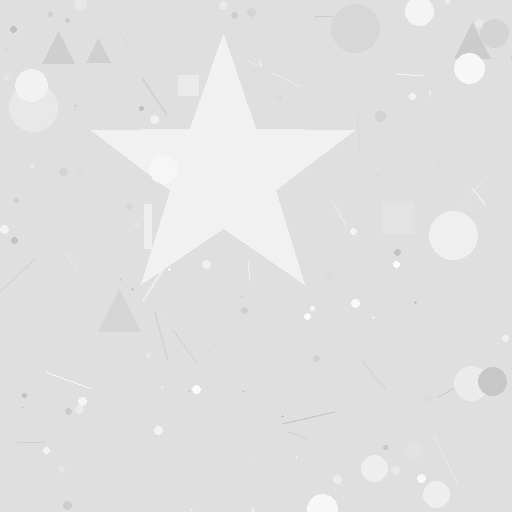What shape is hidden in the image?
A star is hidden in the image.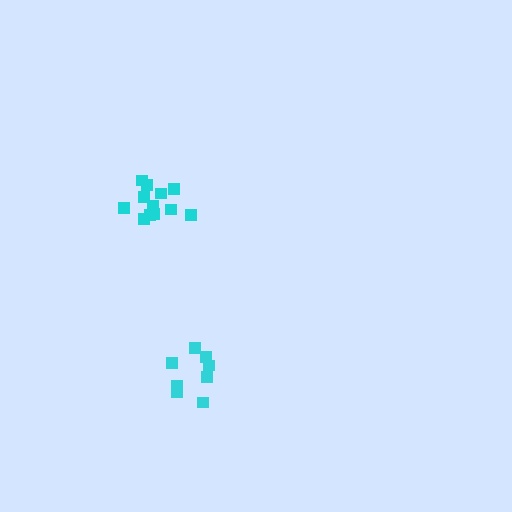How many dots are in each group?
Group 1: 8 dots, Group 2: 12 dots (20 total).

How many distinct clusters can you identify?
There are 2 distinct clusters.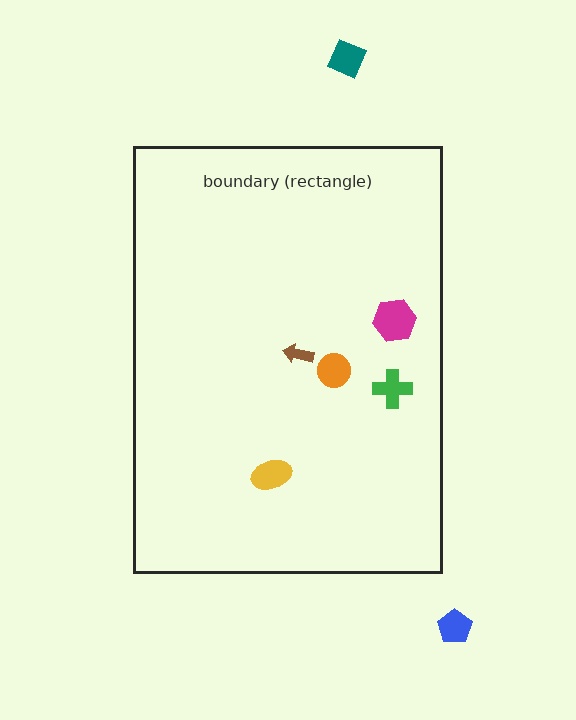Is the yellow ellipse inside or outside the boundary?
Inside.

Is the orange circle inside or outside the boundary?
Inside.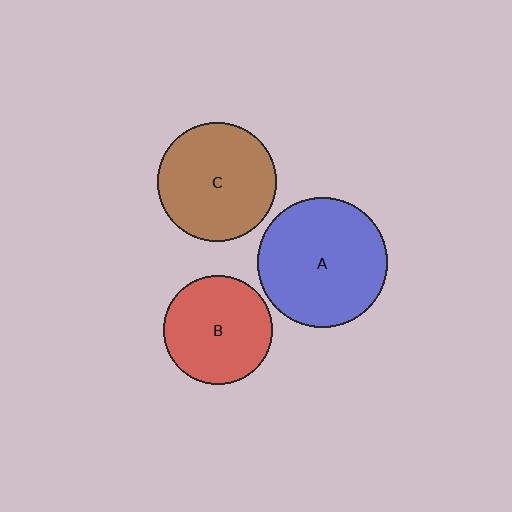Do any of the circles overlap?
No, none of the circles overlap.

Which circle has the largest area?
Circle A (blue).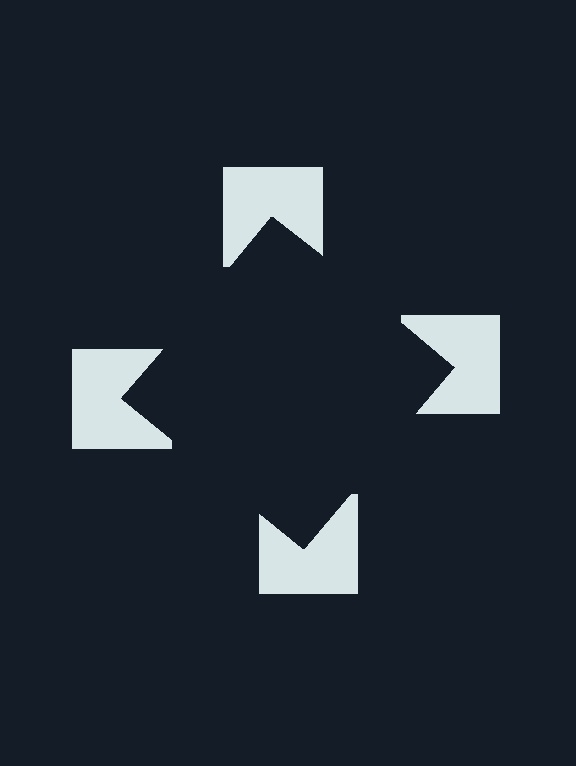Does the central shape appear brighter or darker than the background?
It typically appears slightly darker than the background, even though no actual brightness change is drawn.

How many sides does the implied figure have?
4 sides.